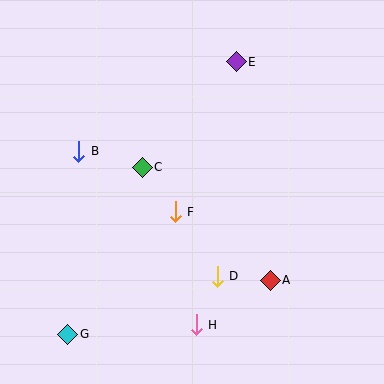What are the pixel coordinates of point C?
Point C is at (142, 167).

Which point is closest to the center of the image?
Point F at (175, 212) is closest to the center.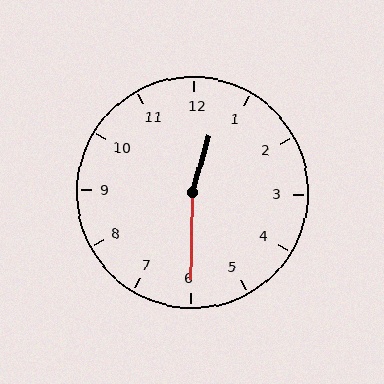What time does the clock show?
12:30.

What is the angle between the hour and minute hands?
Approximately 165 degrees.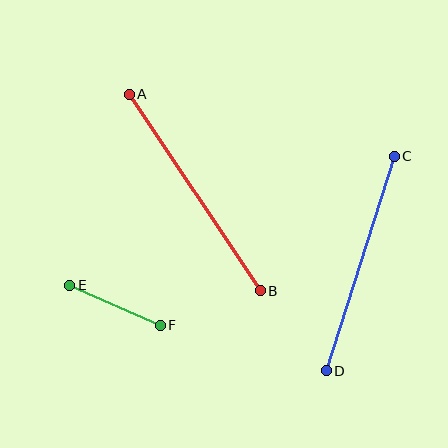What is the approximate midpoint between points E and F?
The midpoint is at approximately (115, 305) pixels.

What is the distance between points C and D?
The distance is approximately 225 pixels.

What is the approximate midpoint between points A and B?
The midpoint is at approximately (195, 192) pixels.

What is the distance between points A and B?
The distance is approximately 236 pixels.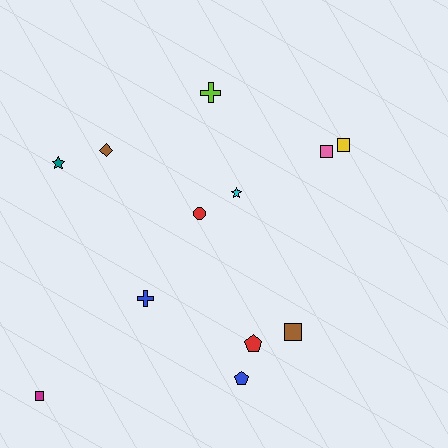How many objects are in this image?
There are 12 objects.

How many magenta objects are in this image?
There is 1 magenta object.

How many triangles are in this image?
There are no triangles.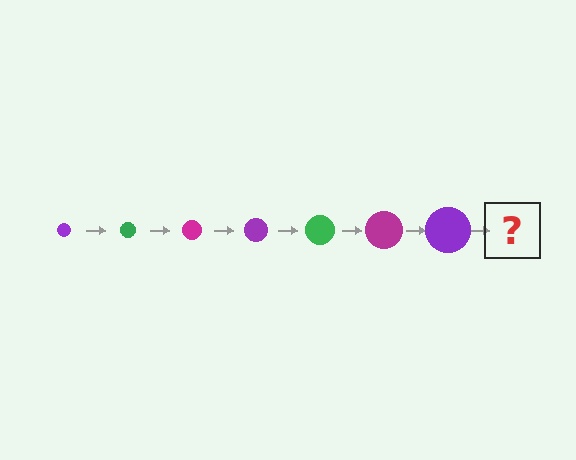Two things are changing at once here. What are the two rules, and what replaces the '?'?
The two rules are that the circle grows larger each step and the color cycles through purple, green, and magenta. The '?' should be a green circle, larger than the previous one.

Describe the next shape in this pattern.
It should be a green circle, larger than the previous one.